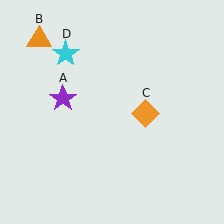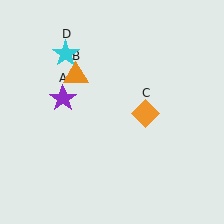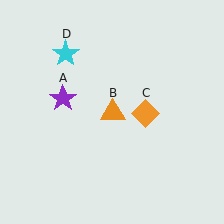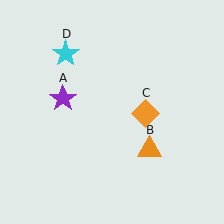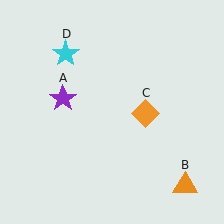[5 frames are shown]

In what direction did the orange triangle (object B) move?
The orange triangle (object B) moved down and to the right.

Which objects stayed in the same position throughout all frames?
Purple star (object A) and orange diamond (object C) and cyan star (object D) remained stationary.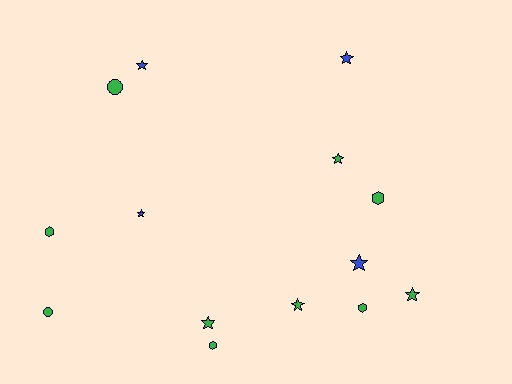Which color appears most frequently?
Green, with 10 objects.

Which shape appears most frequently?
Star, with 8 objects.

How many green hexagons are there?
There are 4 green hexagons.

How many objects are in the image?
There are 14 objects.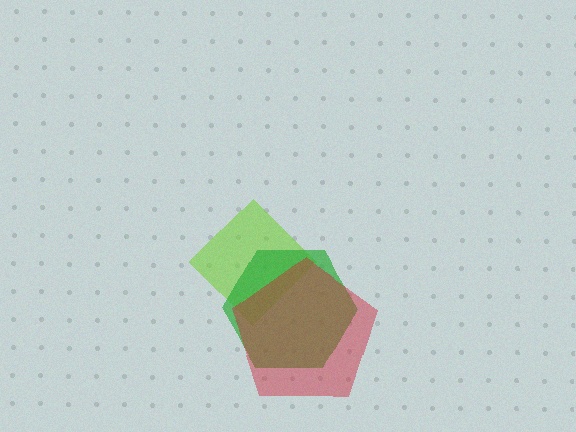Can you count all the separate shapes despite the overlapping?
Yes, there are 3 separate shapes.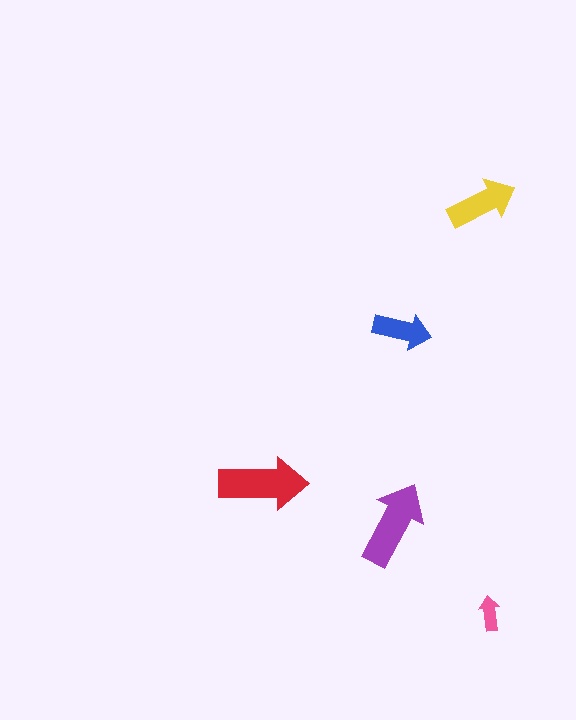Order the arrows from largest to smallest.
the red one, the purple one, the yellow one, the blue one, the pink one.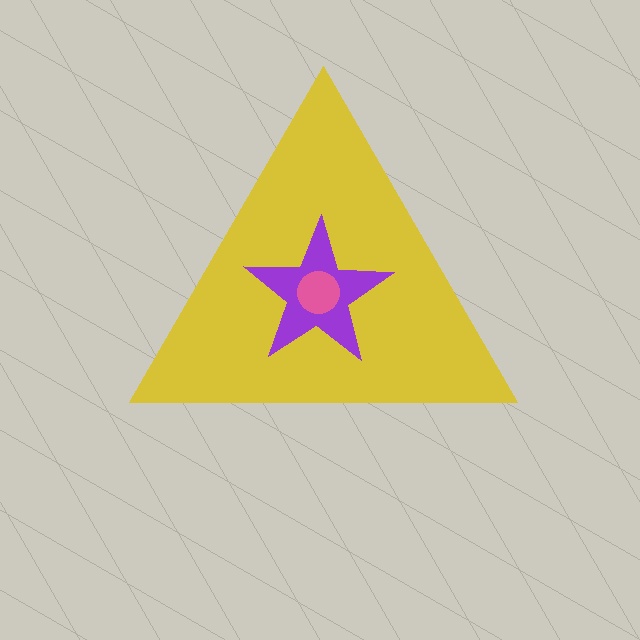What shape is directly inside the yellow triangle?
The purple star.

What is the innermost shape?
The pink circle.